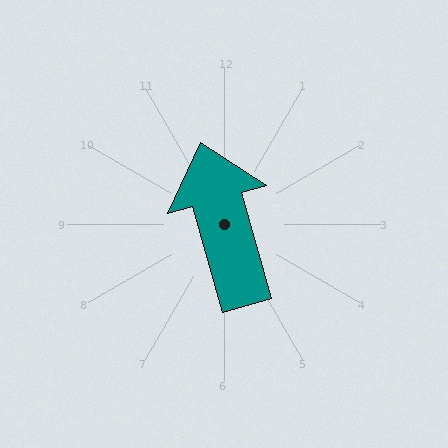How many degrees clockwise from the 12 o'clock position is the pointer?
Approximately 344 degrees.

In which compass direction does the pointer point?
North.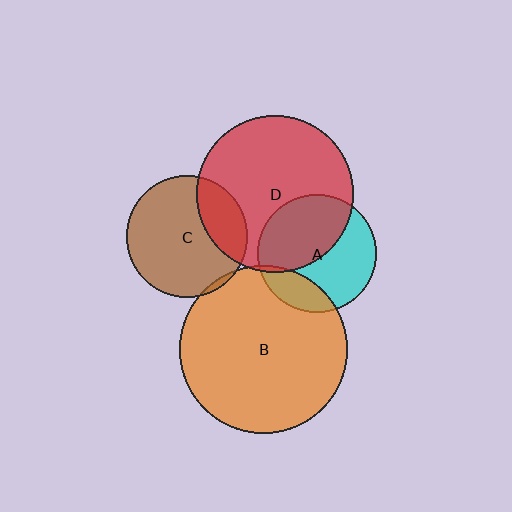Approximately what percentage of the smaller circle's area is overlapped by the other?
Approximately 25%.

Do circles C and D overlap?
Yes.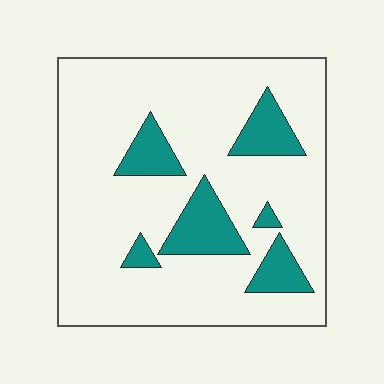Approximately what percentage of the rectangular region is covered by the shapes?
Approximately 15%.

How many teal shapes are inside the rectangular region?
6.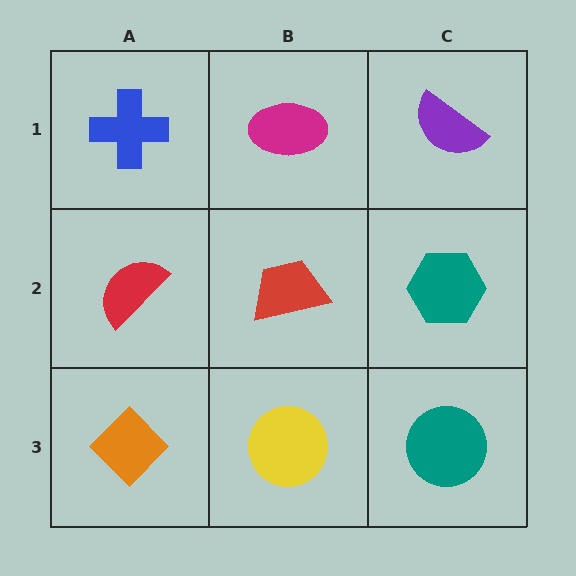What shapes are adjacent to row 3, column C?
A teal hexagon (row 2, column C), a yellow circle (row 3, column B).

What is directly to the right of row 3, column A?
A yellow circle.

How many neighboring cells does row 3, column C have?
2.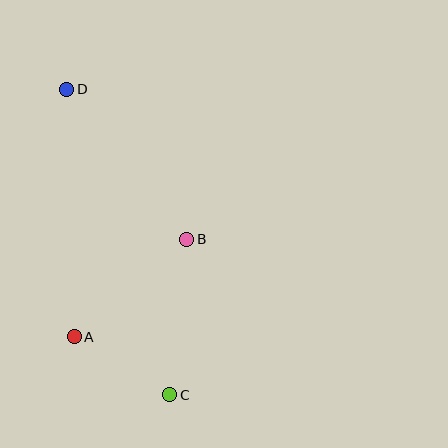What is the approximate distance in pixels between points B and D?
The distance between B and D is approximately 192 pixels.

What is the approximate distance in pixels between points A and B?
The distance between A and B is approximately 149 pixels.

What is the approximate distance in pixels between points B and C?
The distance between B and C is approximately 156 pixels.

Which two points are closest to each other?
Points A and C are closest to each other.